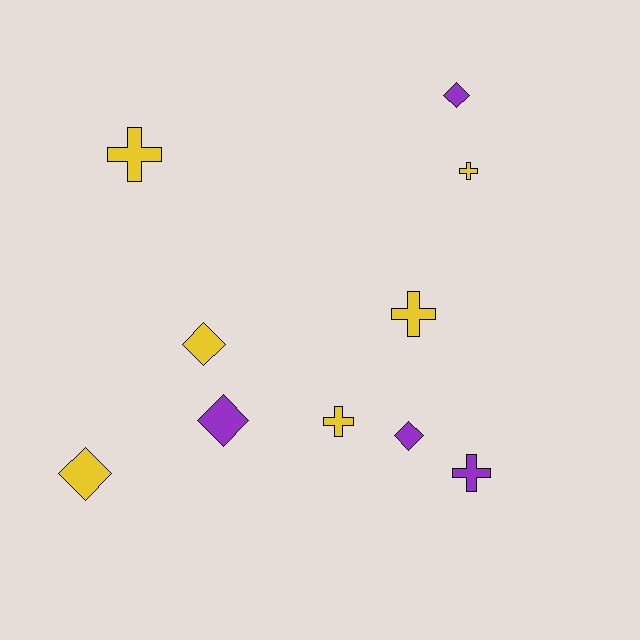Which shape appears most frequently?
Cross, with 5 objects.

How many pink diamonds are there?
There are no pink diamonds.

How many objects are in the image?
There are 10 objects.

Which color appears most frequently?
Yellow, with 6 objects.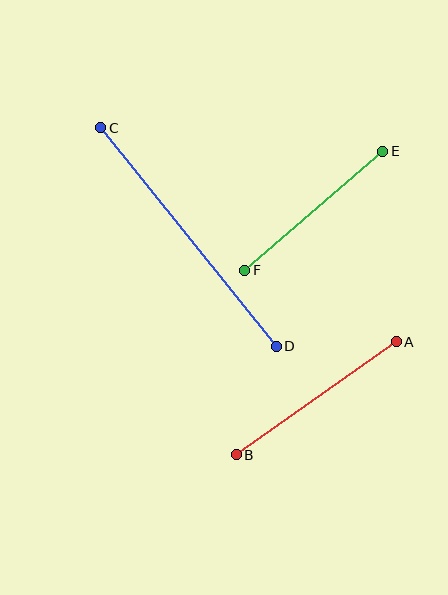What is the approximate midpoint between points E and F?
The midpoint is at approximately (314, 211) pixels.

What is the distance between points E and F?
The distance is approximately 182 pixels.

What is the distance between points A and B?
The distance is approximately 196 pixels.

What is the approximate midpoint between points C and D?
The midpoint is at approximately (188, 237) pixels.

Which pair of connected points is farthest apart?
Points C and D are farthest apart.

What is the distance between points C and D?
The distance is approximately 280 pixels.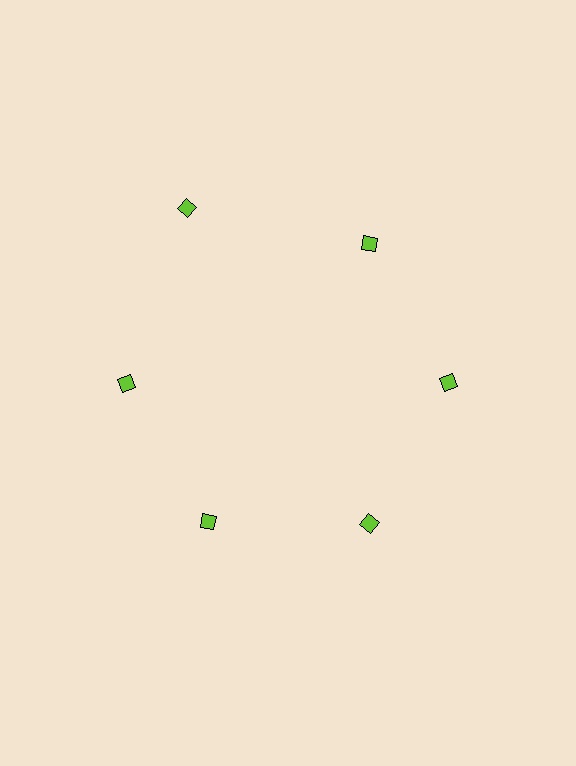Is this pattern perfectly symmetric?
No. The 6 lime diamonds are arranged in a ring, but one element near the 11 o'clock position is pushed outward from the center, breaking the 6-fold rotational symmetry.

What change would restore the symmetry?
The symmetry would be restored by moving it inward, back onto the ring so that all 6 diamonds sit at equal angles and equal distance from the center.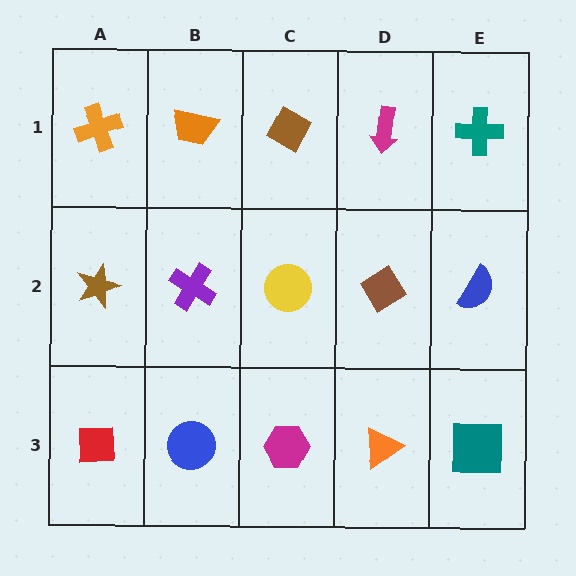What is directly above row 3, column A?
A brown star.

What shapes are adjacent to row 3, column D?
A brown diamond (row 2, column D), a magenta hexagon (row 3, column C), a teal square (row 3, column E).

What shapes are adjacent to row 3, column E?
A blue semicircle (row 2, column E), an orange triangle (row 3, column D).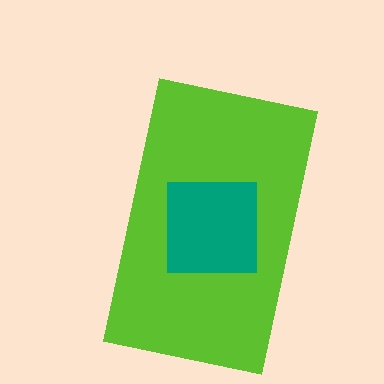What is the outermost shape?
The lime rectangle.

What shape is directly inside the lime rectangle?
The teal square.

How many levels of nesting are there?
2.